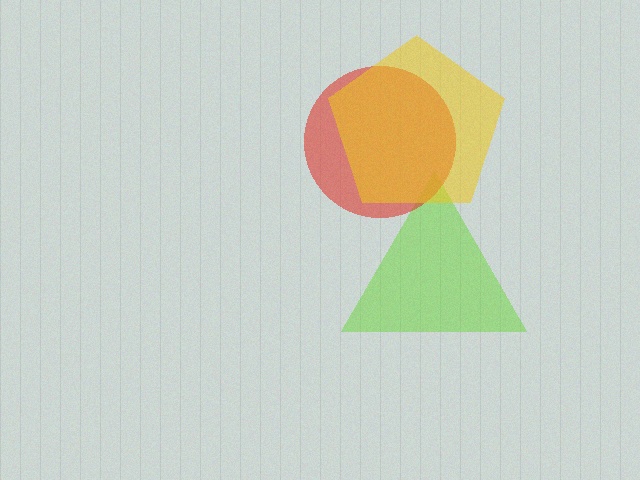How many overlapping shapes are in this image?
There are 3 overlapping shapes in the image.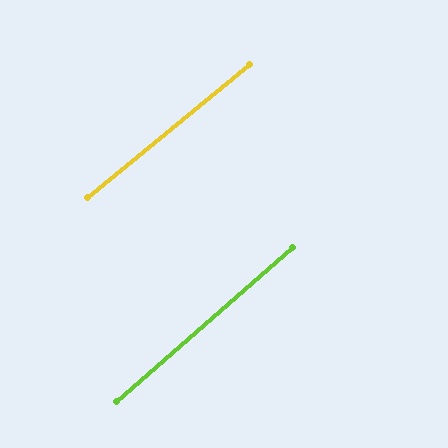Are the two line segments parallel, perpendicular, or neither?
Parallel — their directions differ by only 1.8°.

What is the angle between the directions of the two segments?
Approximately 2 degrees.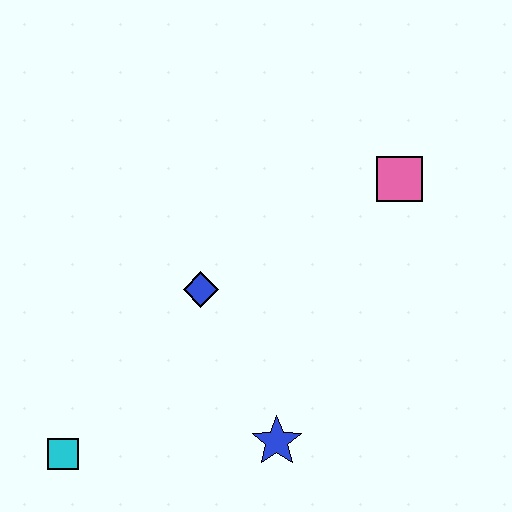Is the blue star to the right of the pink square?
No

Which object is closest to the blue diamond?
The blue star is closest to the blue diamond.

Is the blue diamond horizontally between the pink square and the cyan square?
Yes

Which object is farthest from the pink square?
The cyan square is farthest from the pink square.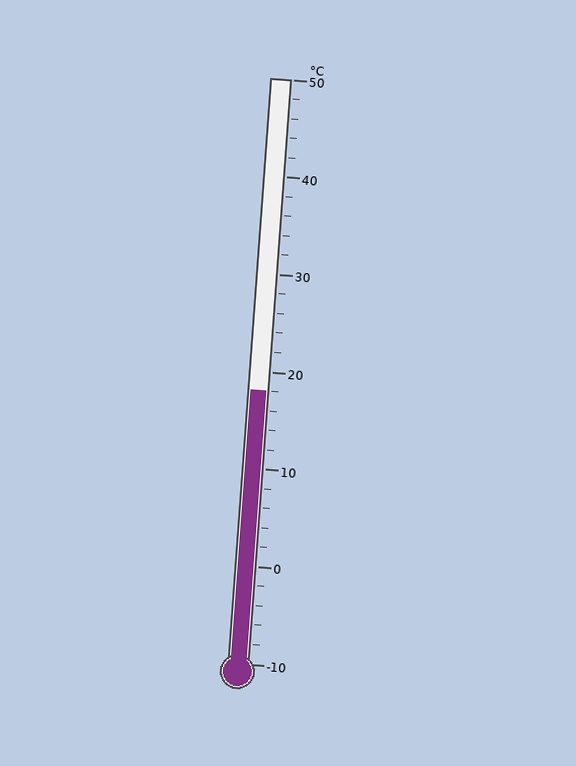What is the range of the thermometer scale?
The thermometer scale ranges from -10°C to 50°C.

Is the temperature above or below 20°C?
The temperature is below 20°C.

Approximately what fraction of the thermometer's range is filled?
The thermometer is filled to approximately 45% of its range.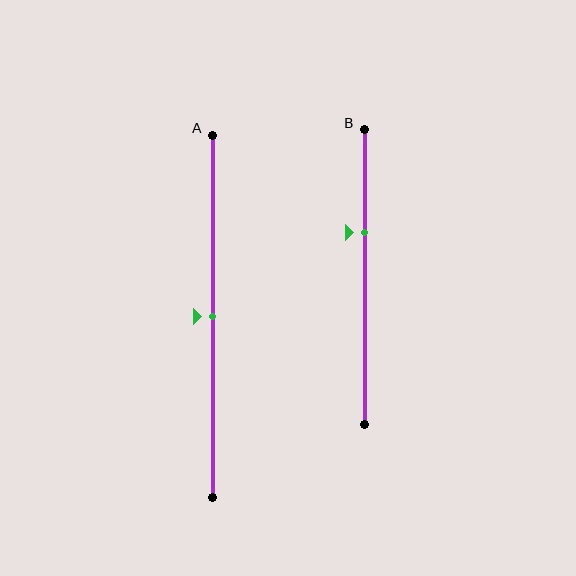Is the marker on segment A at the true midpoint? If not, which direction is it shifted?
Yes, the marker on segment A is at the true midpoint.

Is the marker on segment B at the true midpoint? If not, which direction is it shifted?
No, the marker on segment B is shifted upward by about 15% of the segment length.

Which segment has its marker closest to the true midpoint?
Segment A has its marker closest to the true midpoint.